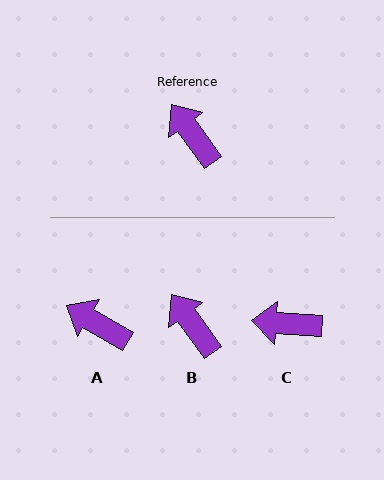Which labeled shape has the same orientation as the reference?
B.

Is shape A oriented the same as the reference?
No, it is off by about 23 degrees.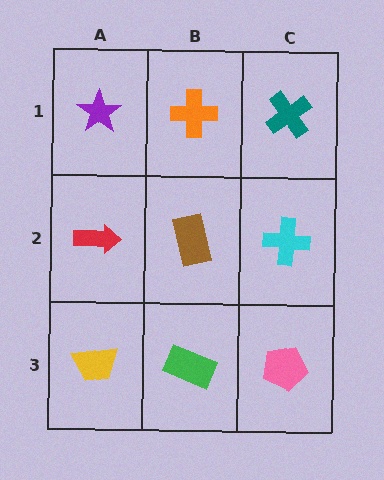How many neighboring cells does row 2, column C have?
3.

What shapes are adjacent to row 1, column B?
A brown rectangle (row 2, column B), a purple star (row 1, column A), a teal cross (row 1, column C).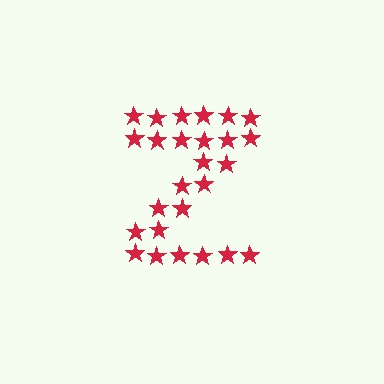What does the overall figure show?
The overall figure shows the letter Z.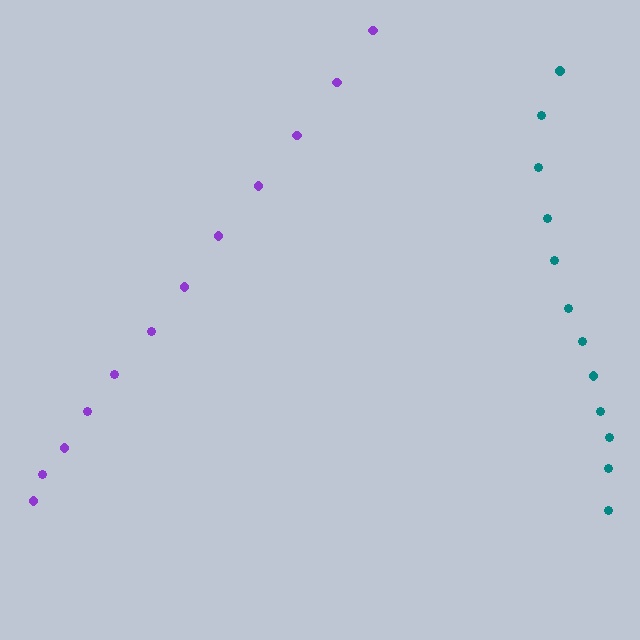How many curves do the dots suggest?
There are 2 distinct paths.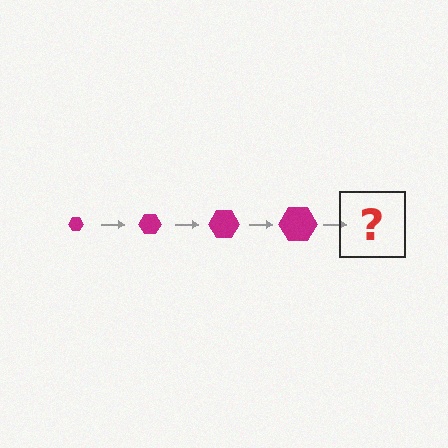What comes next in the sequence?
The next element should be a magenta hexagon, larger than the previous one.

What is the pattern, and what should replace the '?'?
The pattern is that the hexagon gets progressively larger each step. The '?' should be a magenta hexagon, larger than the previous one.